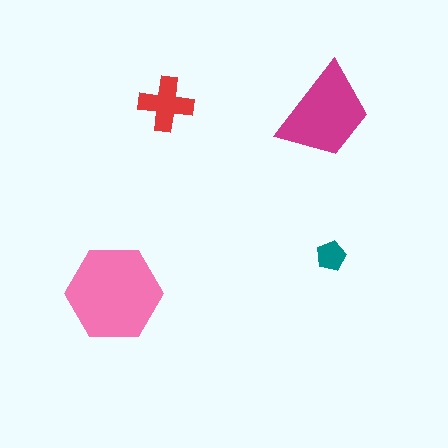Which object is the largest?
The pink hexagon.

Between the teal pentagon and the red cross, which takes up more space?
The red cross.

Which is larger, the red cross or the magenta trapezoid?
The magenta trapezoid.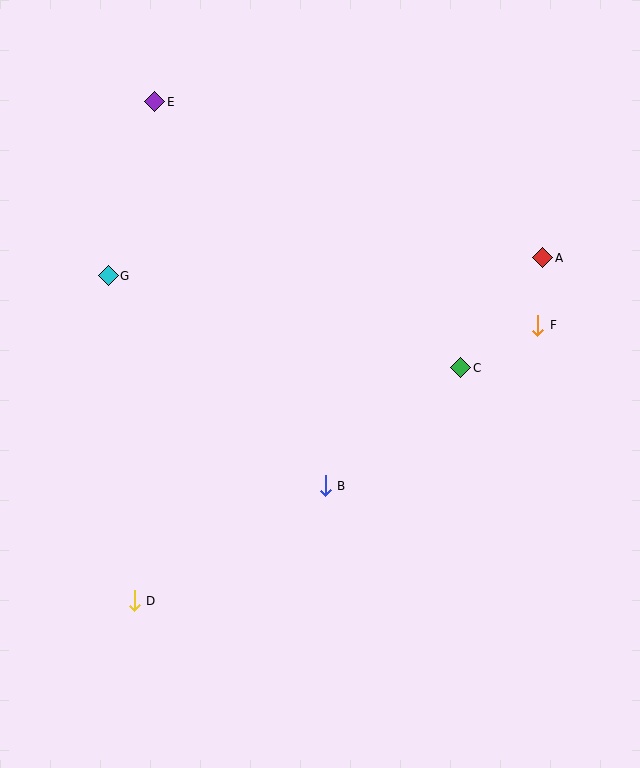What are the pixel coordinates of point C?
Point C is at (461, 368).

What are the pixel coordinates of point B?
Point B is at (325, 486).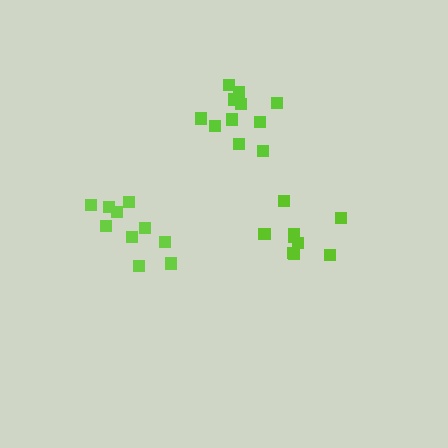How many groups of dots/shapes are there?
There are 3 groups.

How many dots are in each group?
Group 1: 9 dots, Group 2: 10 dots, Group 3: 11 dots (30 total).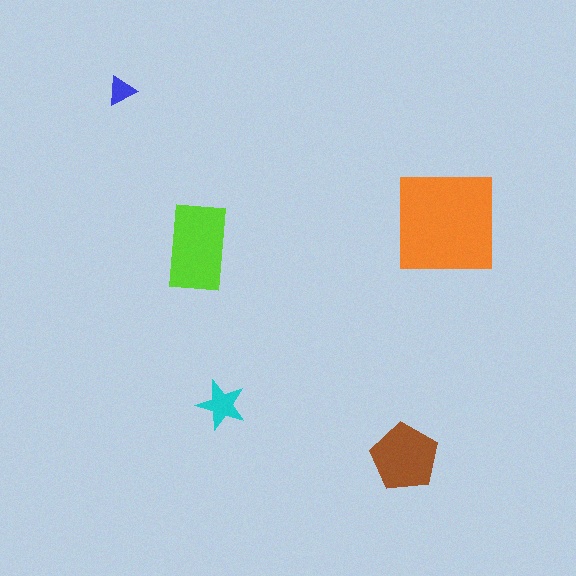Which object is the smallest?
The blue triangle.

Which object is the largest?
The orange square.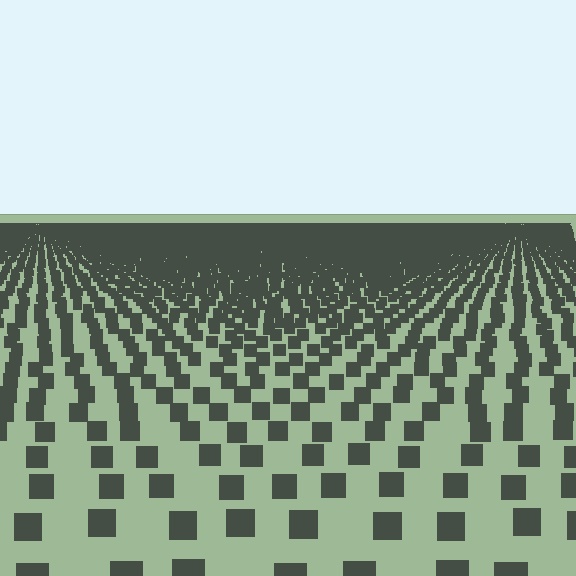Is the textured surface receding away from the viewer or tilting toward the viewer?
The surface is receding away from the viewer. Texture elements get smaller and denser toward the top.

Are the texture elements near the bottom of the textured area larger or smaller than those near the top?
Larger. Near the bottom, elements are closer to the viewer and appear at a bigger on-screen size.